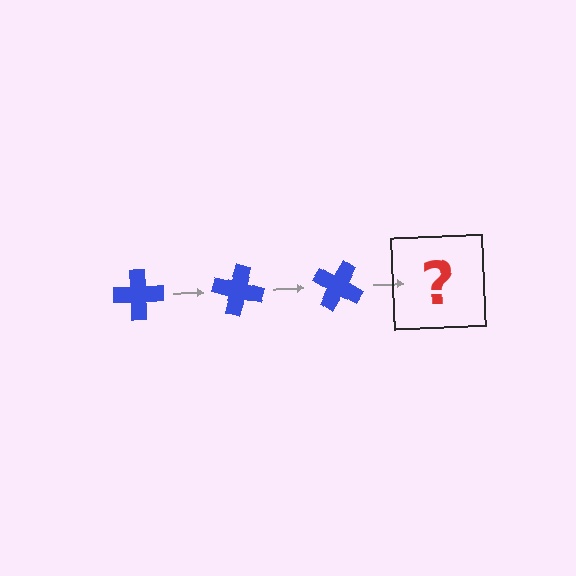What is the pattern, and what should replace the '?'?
The pattern is that the cross rotates 15 degrees each step. The '?' should be a blue cross rotated 45 degrees.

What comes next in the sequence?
The next element should be a blue cross rotated 45 degrees.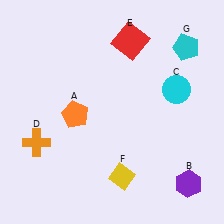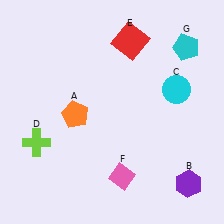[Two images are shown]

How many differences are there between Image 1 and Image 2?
There are 2 differences between the two images.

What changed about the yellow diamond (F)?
In Image 1, F is yellow. In Image 2, it changed to pink.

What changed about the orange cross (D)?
In Image 1, D is orange. In Image 2, it changed to lime.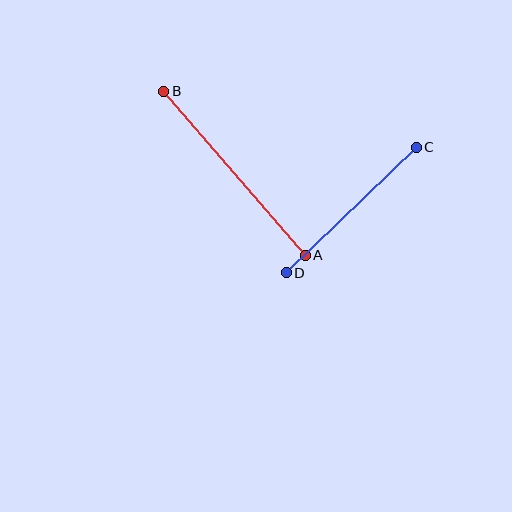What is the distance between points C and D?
The distance is approximately 181 pixels.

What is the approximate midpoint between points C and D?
The midpoint is at approximately (351, 210) pixels.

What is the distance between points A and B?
The distance is approximately 217 pixels.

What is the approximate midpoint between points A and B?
The midpoint is at approximately (235, 173) pixels.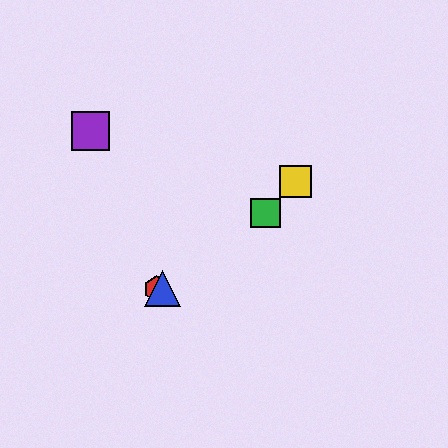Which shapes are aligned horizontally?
The red hexagon, the blue triangle are aligned horizontally.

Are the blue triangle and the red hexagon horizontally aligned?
Yes, both are at y≈289.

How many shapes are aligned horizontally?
2 shapes (the red hexagon, the blue triangle) are aligned horizontally.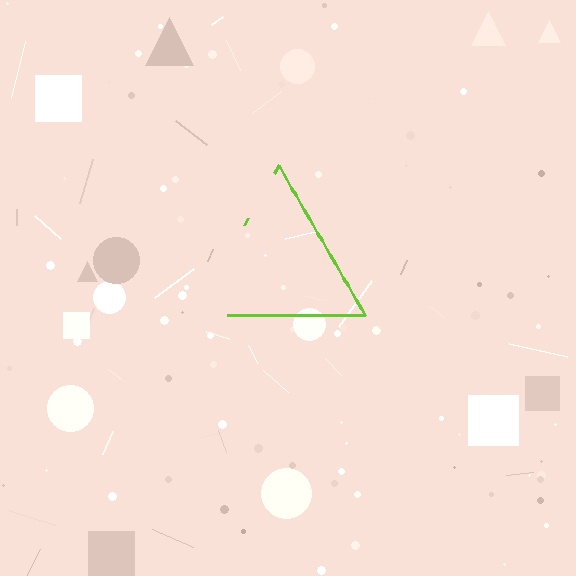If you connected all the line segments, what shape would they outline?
They would outline a triangle.